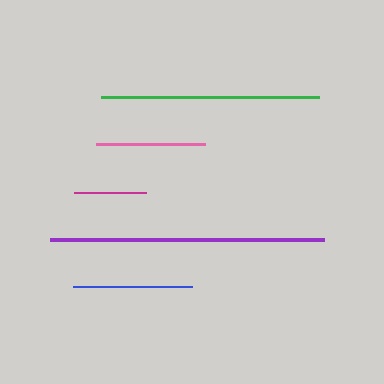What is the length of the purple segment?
The purple segment is approximately 274 pixels long.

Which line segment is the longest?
The purple line is the longest at approximately 274 pixels.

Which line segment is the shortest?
The magenta line is the shortest at approximately 72 pixels.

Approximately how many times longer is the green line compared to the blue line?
The green line is approximately 1.8 times the length of the blue line.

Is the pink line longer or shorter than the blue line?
The blue line is longer than the pink line.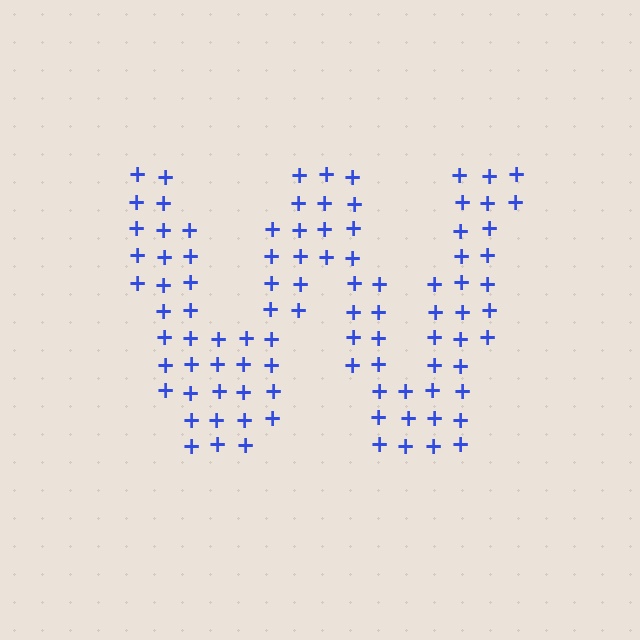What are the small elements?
The small elements are plus signs.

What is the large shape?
The large shape is the letter W.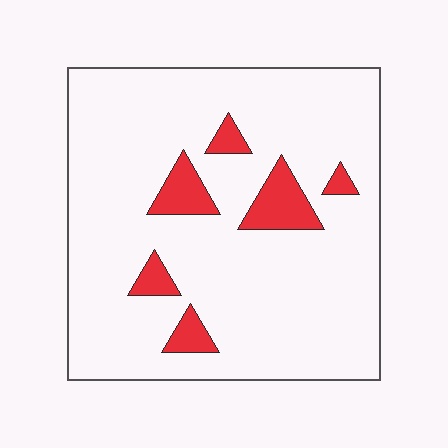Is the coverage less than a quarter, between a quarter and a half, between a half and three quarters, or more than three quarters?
Less than a quarter.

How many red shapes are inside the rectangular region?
6.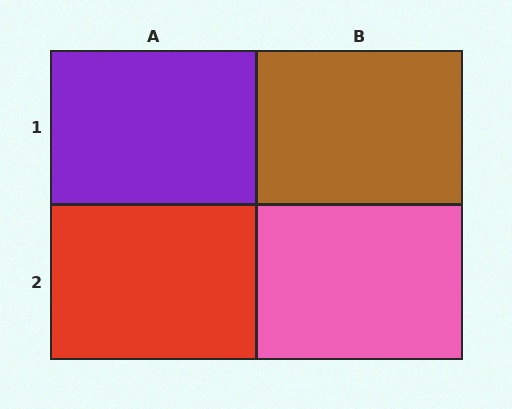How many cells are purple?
1 cell is purple.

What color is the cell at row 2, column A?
Red.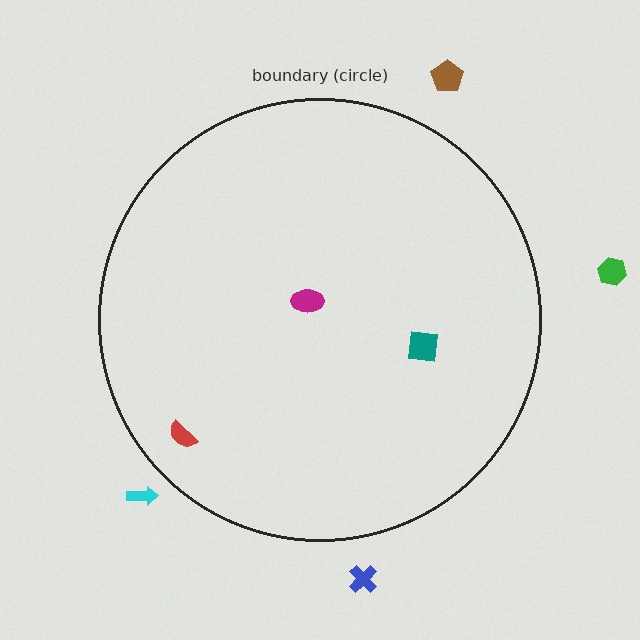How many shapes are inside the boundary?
3 inside, 4 outside.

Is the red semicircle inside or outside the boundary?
Inside.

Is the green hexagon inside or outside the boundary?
Outside.